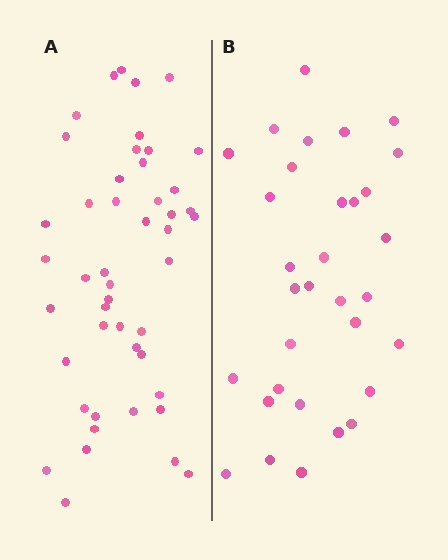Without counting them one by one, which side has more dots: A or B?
Region A (the left region) has more dots.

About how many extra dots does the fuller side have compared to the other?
Region A has approximately 15 more dots than region B.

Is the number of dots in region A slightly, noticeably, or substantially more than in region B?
Region A has substantially more. The ratio is roughly 1.5 to 1.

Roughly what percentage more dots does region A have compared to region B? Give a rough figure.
About 45% more.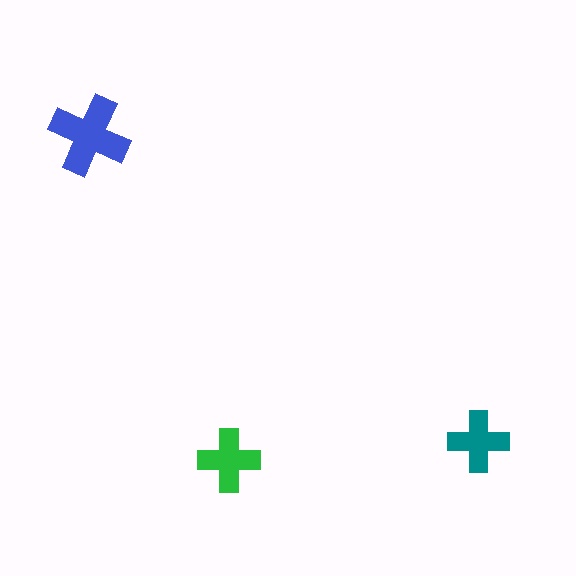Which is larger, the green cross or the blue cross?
The blue one.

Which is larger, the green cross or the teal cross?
The green one.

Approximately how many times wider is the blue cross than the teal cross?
About 1.5 times wider.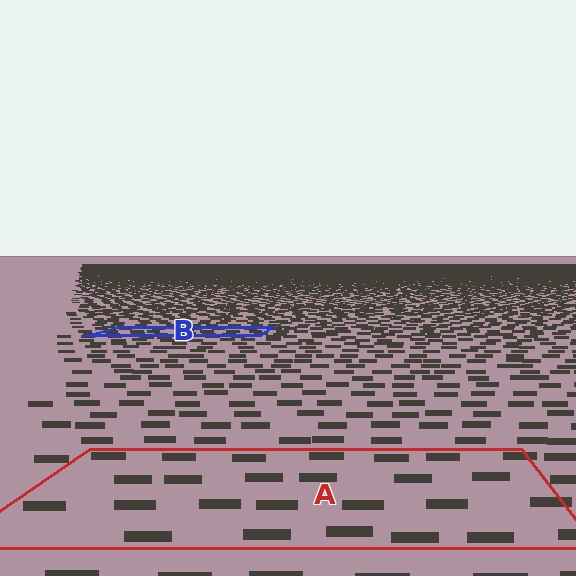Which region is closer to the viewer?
Region A is closer. The texture elements there are larger and more spread out.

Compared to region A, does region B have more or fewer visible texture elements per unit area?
Region B has more texture elements per unit area — they are packed more densely because it is farther away.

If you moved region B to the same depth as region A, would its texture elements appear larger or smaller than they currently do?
They would appear larger. At a closer depth, the same texture elements are projected at a bigger on-screen size.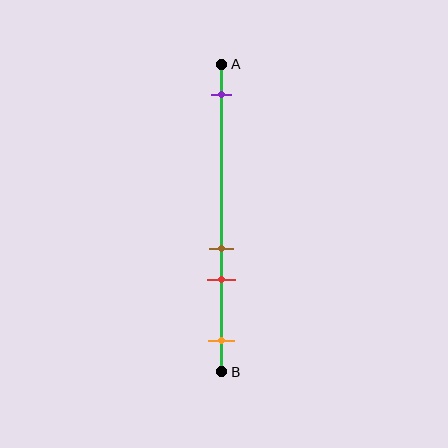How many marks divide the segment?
There are 4 marks dividing the segment.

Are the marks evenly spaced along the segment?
No, the marks are not evenly spaced.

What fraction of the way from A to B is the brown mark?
The brown mark is approximately 60% (0.6) of the way from A to B.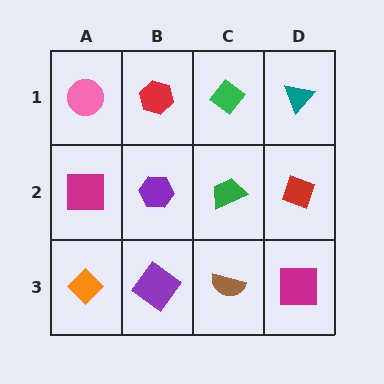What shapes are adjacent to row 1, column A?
A magenta square (row 2, column A), a red hexagon (row 1, column B).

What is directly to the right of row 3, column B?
A brown semicircle.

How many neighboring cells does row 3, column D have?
2.